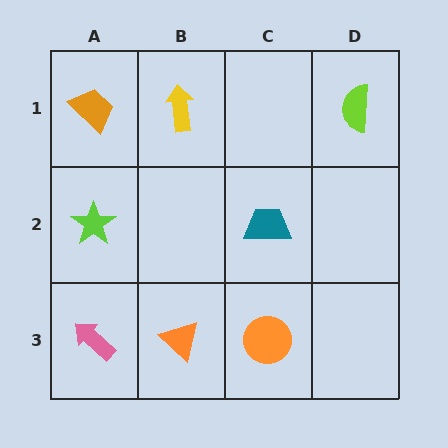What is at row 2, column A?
A lime star.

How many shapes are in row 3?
3 shapes.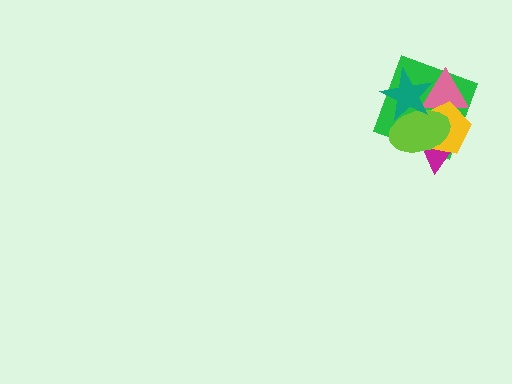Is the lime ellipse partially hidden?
Yes, it is partially covered by another shape.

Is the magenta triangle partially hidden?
Yes, it is partially covered by another shape.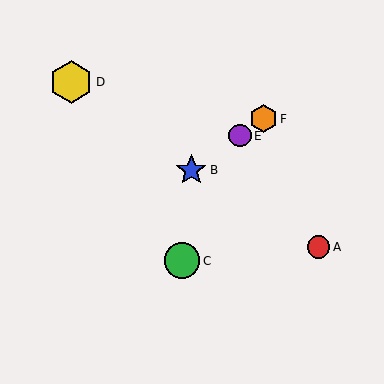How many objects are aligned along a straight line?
3 objects (B, E, F) are aligned along a straight line.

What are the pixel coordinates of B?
Object B is at (191, 170).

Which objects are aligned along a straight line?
Objects B, E, F are aligned along a straight line.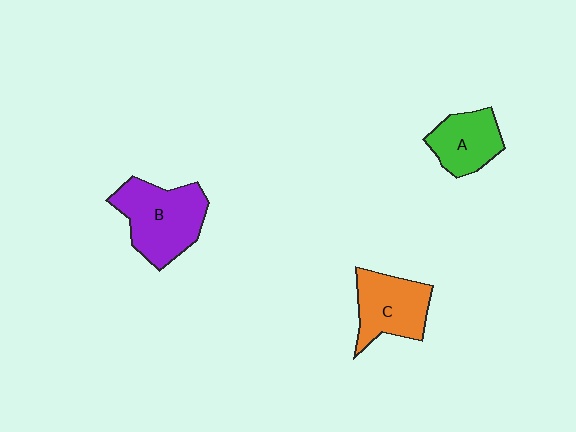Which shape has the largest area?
Shape B (purple).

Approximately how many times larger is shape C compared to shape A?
Approximately 1.2 times.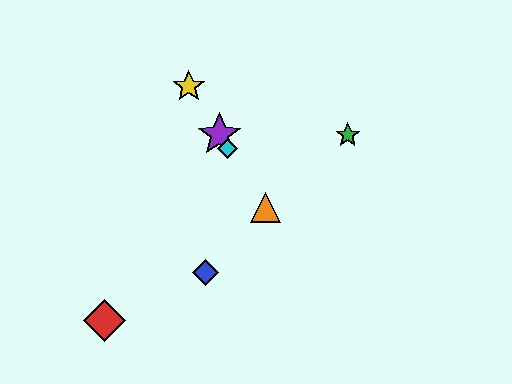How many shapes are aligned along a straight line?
4 shapes (the yellow star, the purple star, the orange triangle, the cyan diamond) are aligned along a straight line.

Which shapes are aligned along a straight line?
The yellow star, the purple star, the orange triangle, the cyan diamond are aligned along a straight line.